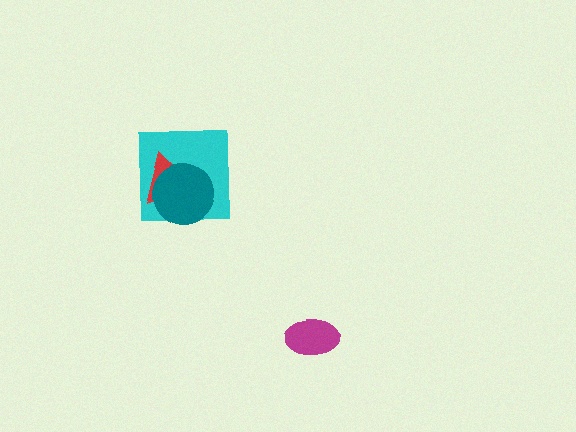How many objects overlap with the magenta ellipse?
0 objects overlap with the magenta ellipse.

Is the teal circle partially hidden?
No, no other shape covers it.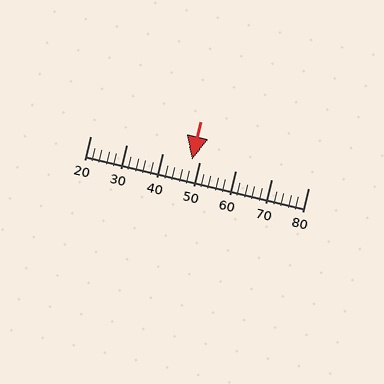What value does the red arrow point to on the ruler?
The red arrow points to approximately 48.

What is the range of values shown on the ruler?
The ruler shows values from 20 to 80.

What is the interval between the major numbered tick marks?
The major tick marks are spaced 10 units apart.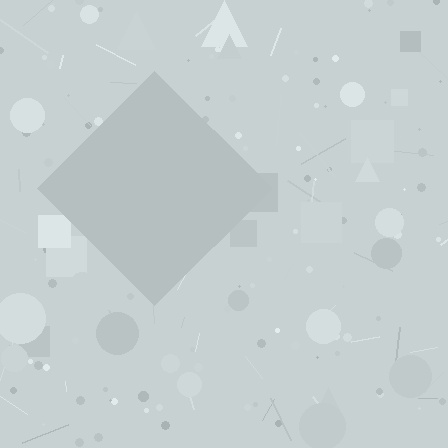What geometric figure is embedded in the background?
A diamond is embedded in the background.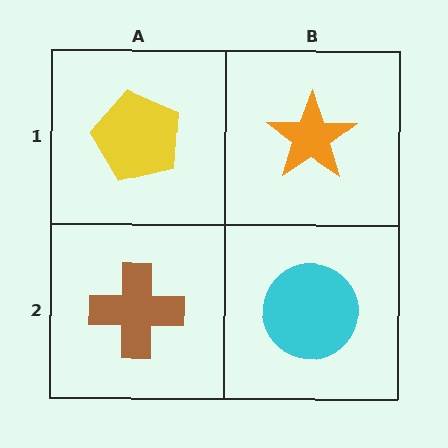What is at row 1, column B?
An orange star.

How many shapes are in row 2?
2 shapes.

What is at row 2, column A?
A brown cross.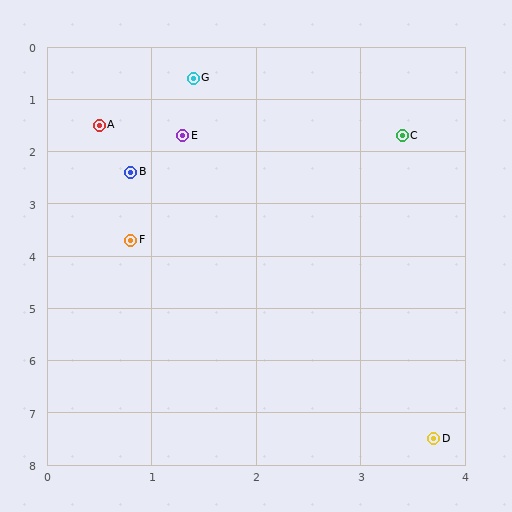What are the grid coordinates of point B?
Point B is at approximately (0.8, 2.4).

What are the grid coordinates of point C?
Point C is at approximately (3.4, 1.7).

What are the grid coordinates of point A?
Point A is at approximately (0.5, 1.5).